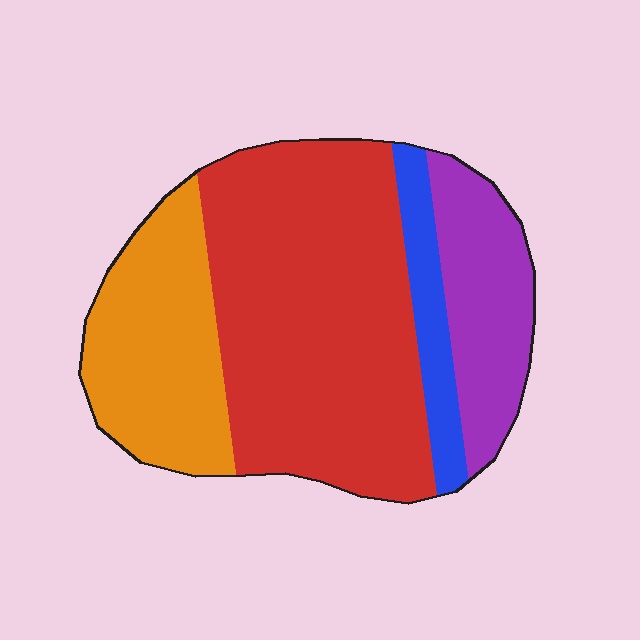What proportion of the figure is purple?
Purple takes up less than a quarter of the figure.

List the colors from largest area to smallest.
From largest to smallest: red, orange, purple, blue.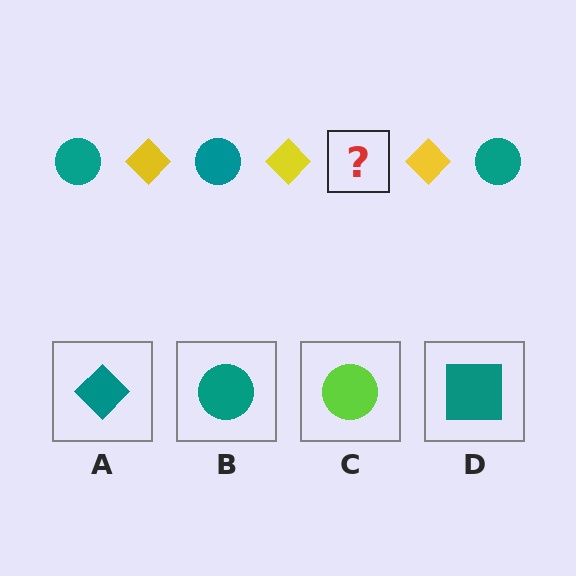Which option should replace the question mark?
Option B.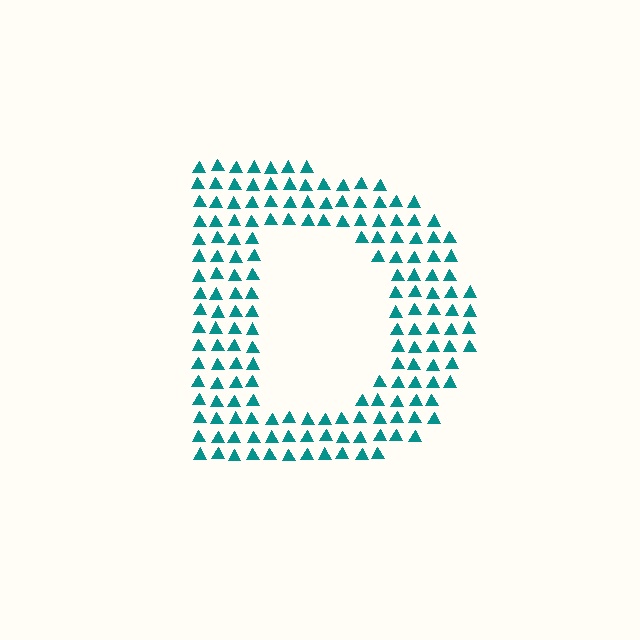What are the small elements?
The small elements are triangles.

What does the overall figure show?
The overall figure shows the letter D.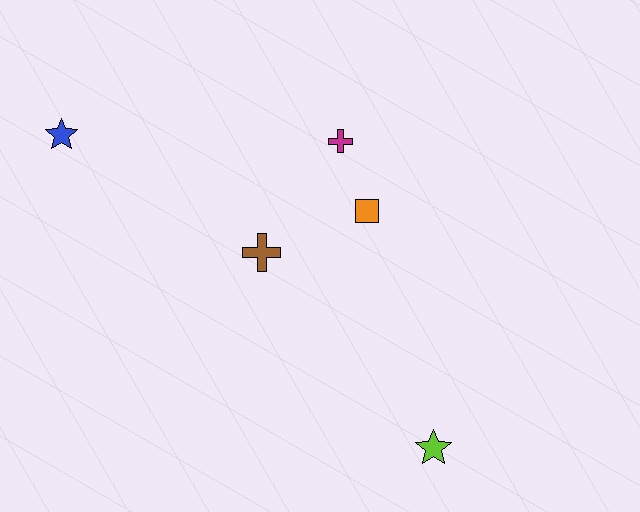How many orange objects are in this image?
There is 1 orange object.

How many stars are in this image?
There are 2 stars.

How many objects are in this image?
There are 5 objects.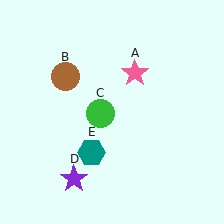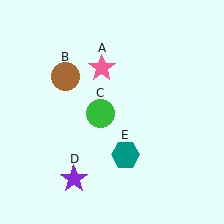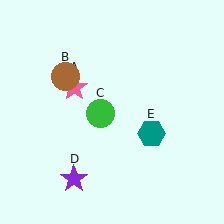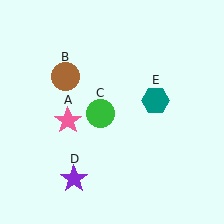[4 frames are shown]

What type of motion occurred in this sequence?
The pink star (object A), teal hexagon (object E) rotated counterclockwise around the center of the scene.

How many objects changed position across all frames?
2 objects changed position: pink star (object A), teal hexagon (object E).